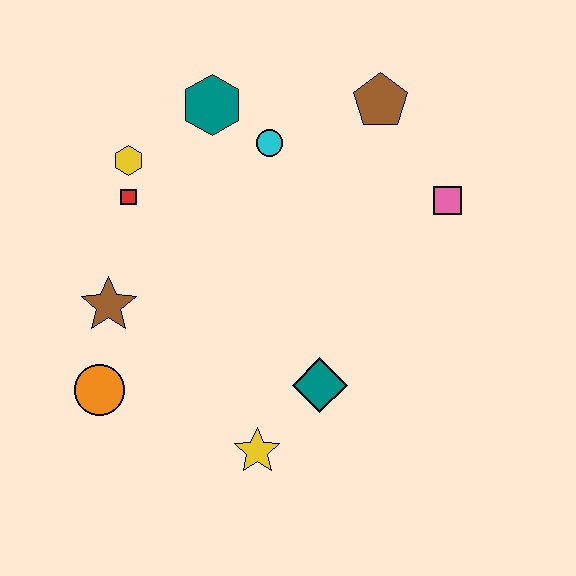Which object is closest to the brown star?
The orange circle is closest to the brown star.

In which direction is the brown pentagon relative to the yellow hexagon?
The brown pentagon is to the right of the yellow hexagon.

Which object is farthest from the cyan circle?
The yellow star is farthest from the cyan circle.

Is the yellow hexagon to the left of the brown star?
No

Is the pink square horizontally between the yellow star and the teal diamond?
No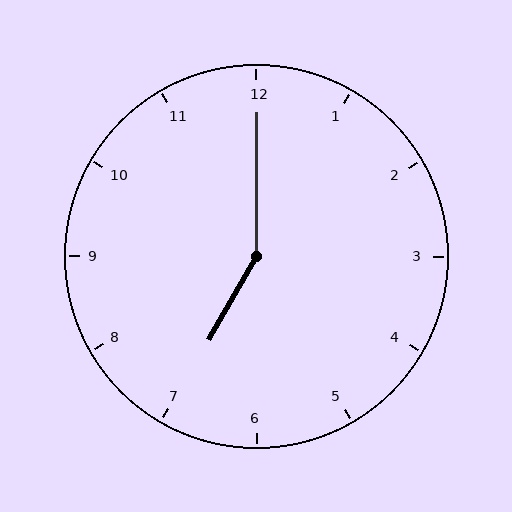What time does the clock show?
7:00.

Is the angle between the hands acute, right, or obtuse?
It is obtuse.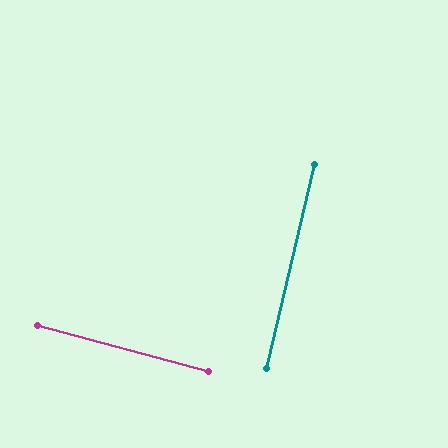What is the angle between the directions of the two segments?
Approximately 88 degrees.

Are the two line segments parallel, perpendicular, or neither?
Perpendicular — they meet at approximately 88°.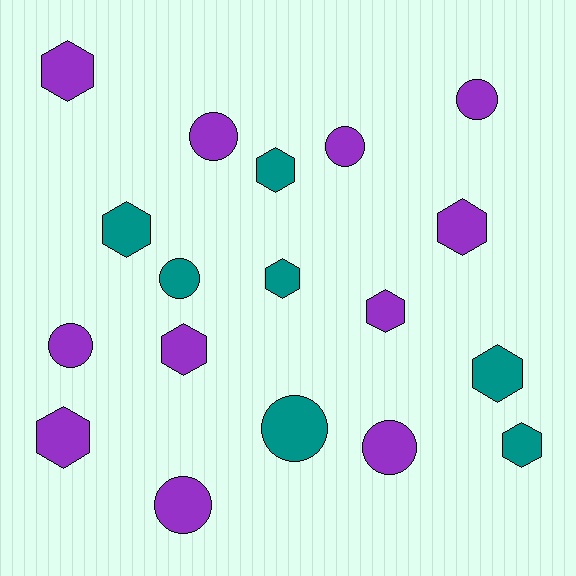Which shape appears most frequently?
Hexagon, with 10 objects.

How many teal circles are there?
There are 2 teal circles.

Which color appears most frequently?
Purple, with 11 objects.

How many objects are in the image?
There are 18 objects.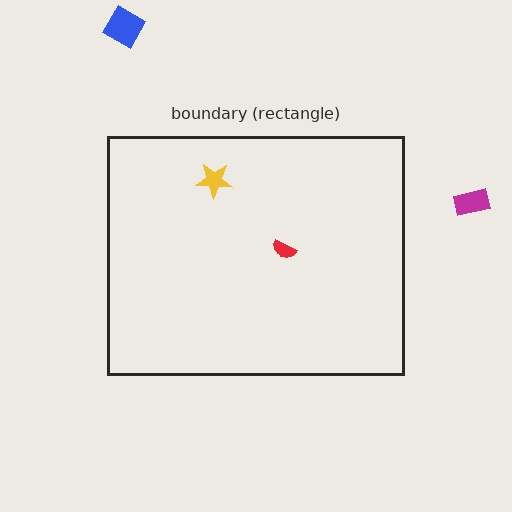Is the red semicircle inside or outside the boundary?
Inside.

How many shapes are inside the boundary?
2 inside, 2 outside.